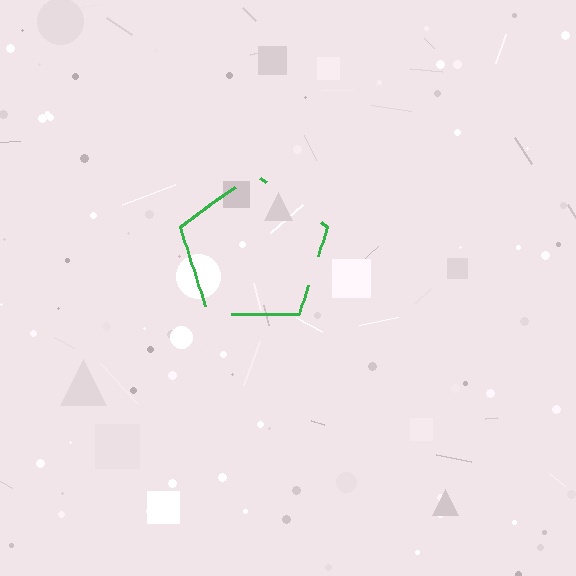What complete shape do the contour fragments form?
The contour fragments form a pentagon.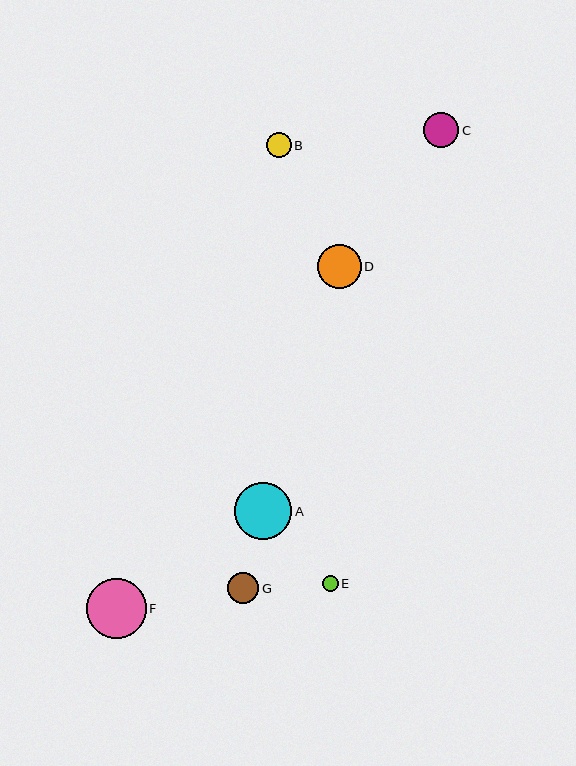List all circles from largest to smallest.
From largest to smallest: F, A, D, C, G, B, E.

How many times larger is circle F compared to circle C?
Circle F is approximately 1.7 times the size of circle C.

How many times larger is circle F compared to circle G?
Circle F is approximately 1.9 times the size of circle G.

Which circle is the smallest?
Circle E is the smallest with a size of approximately 16 pixels.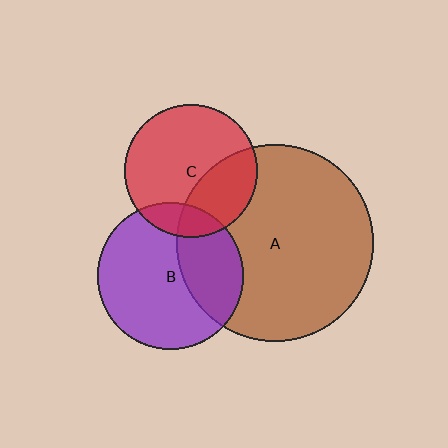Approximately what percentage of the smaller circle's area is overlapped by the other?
Approximately 15%.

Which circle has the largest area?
Circle A (brown).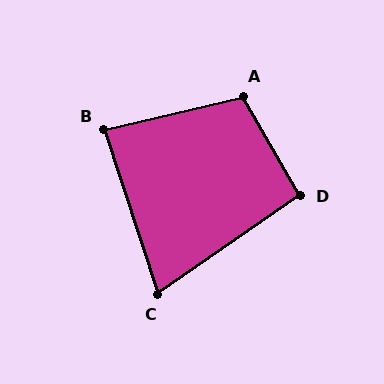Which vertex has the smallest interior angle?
C, at approximately 73 degrees.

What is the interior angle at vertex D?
Approximately 95 degrees (approximately right).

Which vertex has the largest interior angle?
A, at approximately 107 degrees.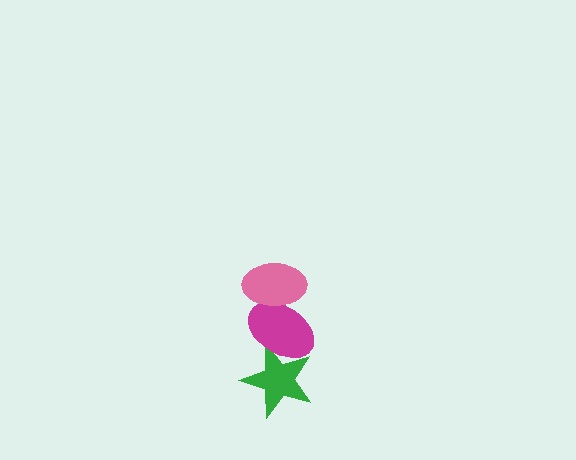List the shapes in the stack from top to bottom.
From top to bottom: the pink ellipse, the magenta ellipse, the green star.